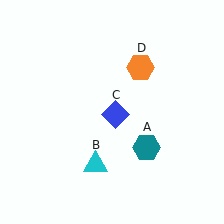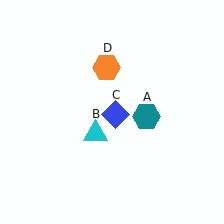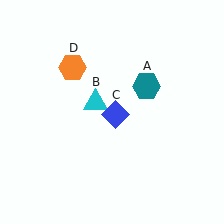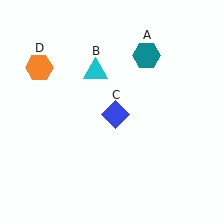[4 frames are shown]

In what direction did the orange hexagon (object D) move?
The orange hexagon (object D) moved left.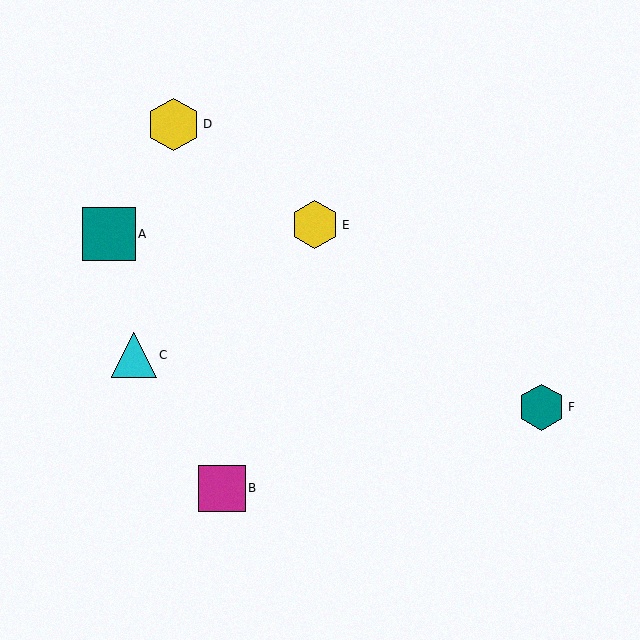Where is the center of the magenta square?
The center of the magenta square is at (222, 488).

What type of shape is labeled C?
Shape C is a cyan triangle.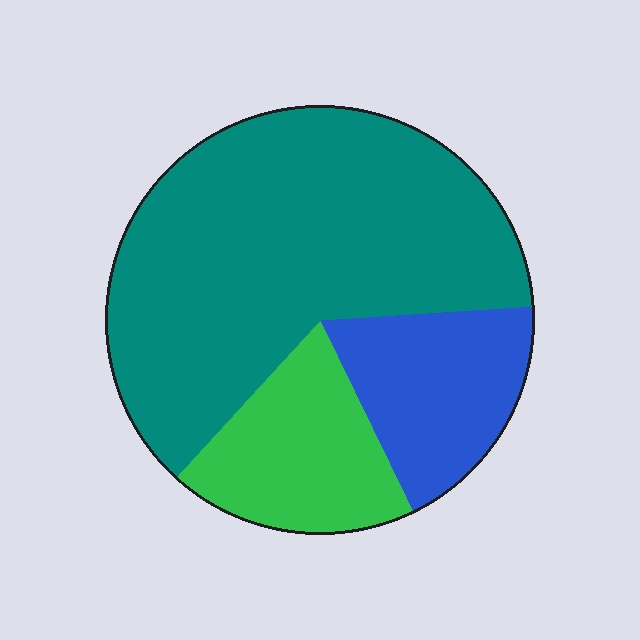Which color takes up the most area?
Teal, at roughly 60%.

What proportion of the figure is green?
Green covers around 20% of the figure.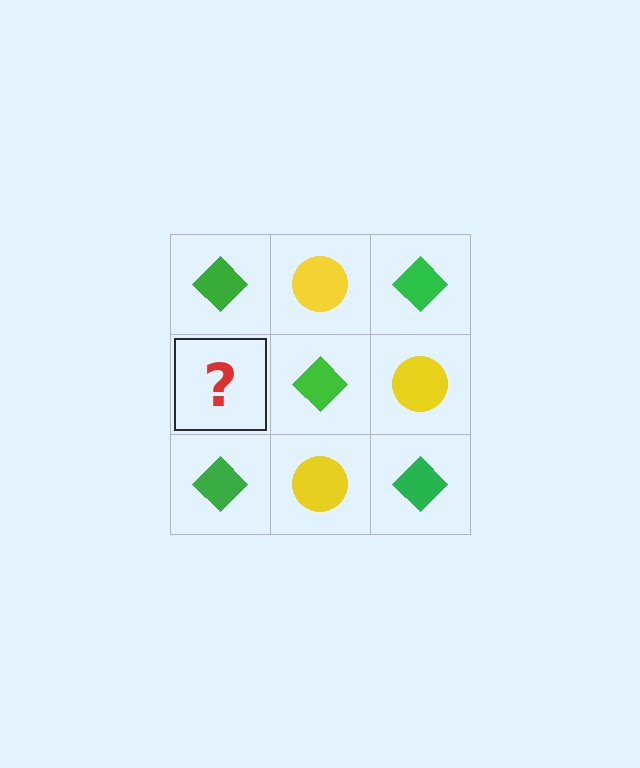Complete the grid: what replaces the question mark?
The question mark should be replaced with a yellow circle.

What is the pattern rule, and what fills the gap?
The rule is that it alternates green diamond and yellow circle in a checkerboard pattern. The gap should be filled with a yellow circle.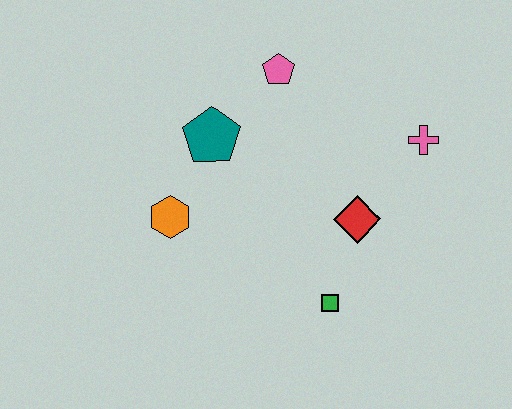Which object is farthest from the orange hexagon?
The pink cross is farthest from the orange hexagon.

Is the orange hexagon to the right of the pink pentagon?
No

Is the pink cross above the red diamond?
Yes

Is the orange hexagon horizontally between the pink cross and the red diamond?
No